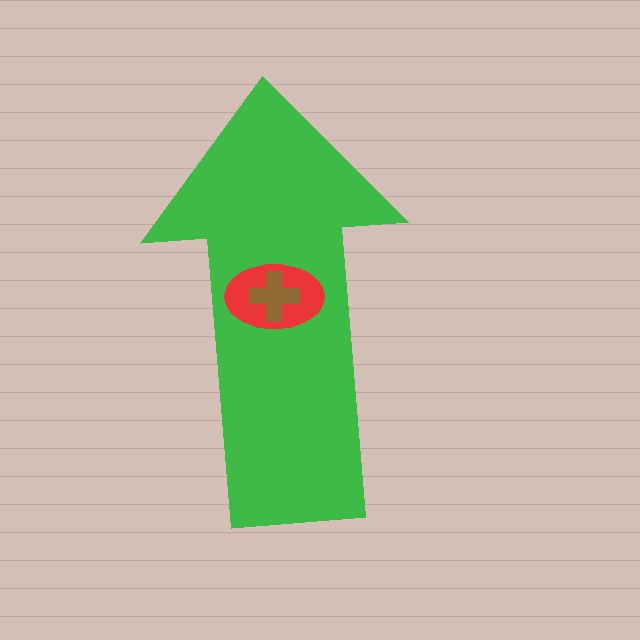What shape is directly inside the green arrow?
The red ellipse.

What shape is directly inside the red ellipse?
The brown cross.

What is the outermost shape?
The green arrow.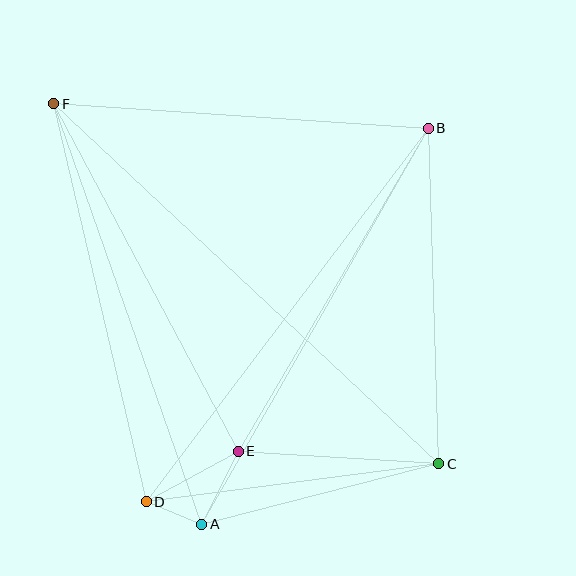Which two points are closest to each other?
Points A and D are closest to each other.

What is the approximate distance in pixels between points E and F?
The distance between E and F is approximately 393 pixels.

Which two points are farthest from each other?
Points C and F are farthest from each other.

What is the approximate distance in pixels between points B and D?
The distance between B and D is approximately 468 pixels.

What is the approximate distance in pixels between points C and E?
The distance between C and E is approximately 201 pixels.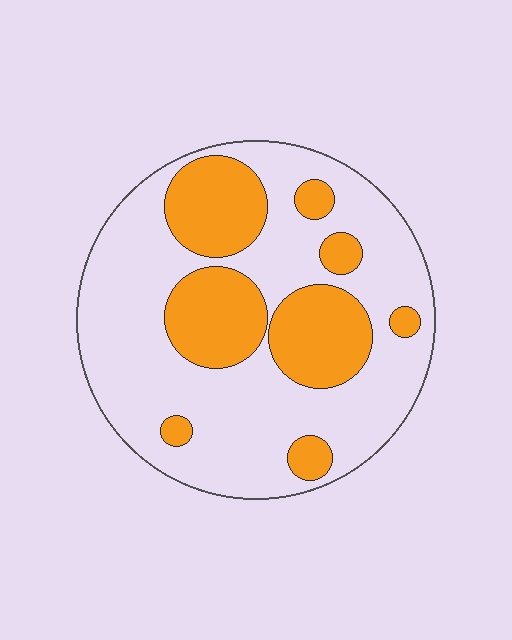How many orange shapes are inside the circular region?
8.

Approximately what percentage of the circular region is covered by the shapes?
Approximately 30%.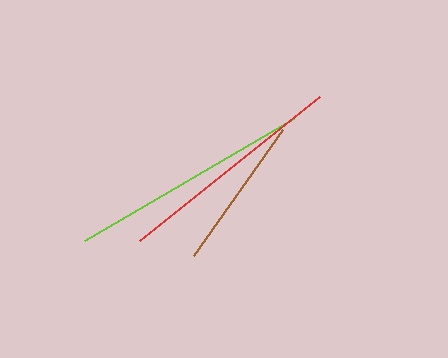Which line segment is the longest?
The lime line is the longest at approximately 241 pixels.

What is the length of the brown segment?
The brown segment is approximately 154 pixels long.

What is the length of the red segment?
The red segment is approximately 230 pixels long.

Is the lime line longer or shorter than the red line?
The lime line is longer than the red line.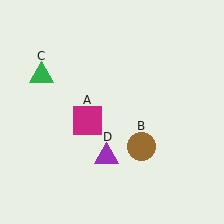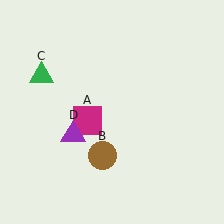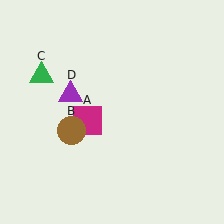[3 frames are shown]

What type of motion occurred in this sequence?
The brown circle (object B), purple triangle (object D) rotated clockwise around the center of the scene.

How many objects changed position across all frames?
2 objects changed position: brown circle (object B), purple triangle (object D).